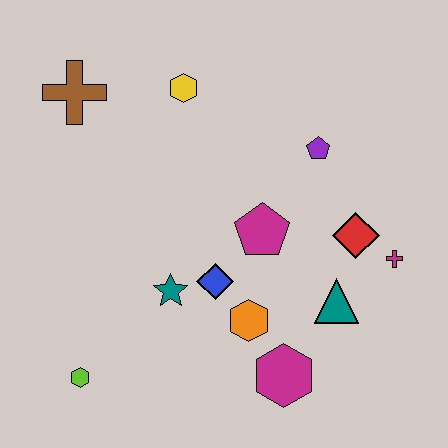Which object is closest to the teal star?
The blue diamond is closest to the teal star.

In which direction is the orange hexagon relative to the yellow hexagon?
The orange hexagon is below the yellow hexagon.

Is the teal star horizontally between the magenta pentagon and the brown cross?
Yes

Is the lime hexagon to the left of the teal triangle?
Yes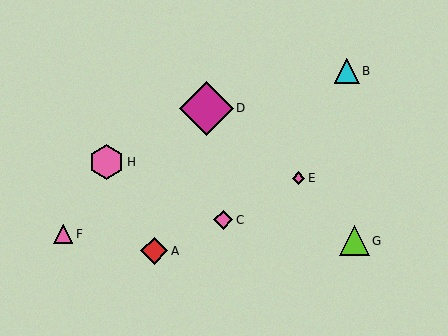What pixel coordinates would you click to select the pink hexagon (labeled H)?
Click at (106, 162) to select the pink hexagon H.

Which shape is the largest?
The magenta diamond (labeled D) is the largest.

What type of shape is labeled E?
Shape E is a pink diamond.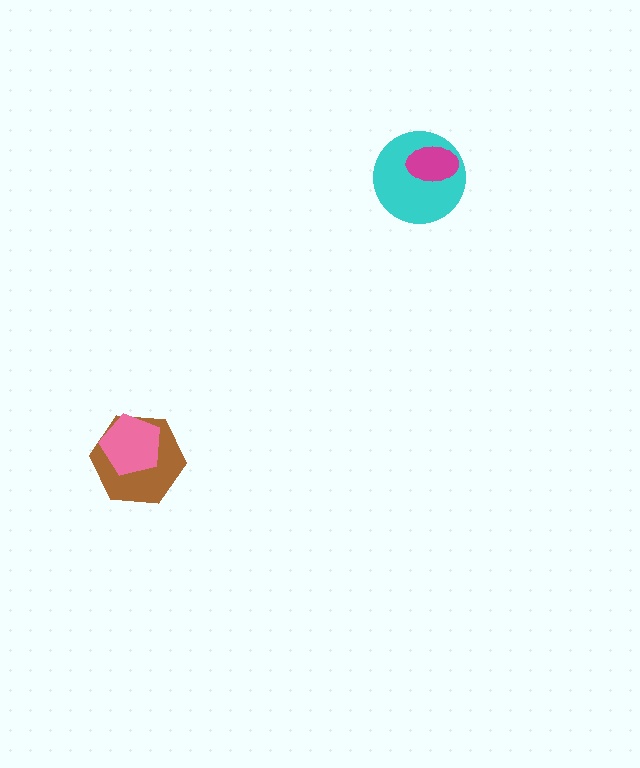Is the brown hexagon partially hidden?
Yes, it is partially covered by another shape.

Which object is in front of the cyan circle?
The magenta ellipse is in front of the cyan circle.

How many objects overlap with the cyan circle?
1 object overlaps with the cyan circle.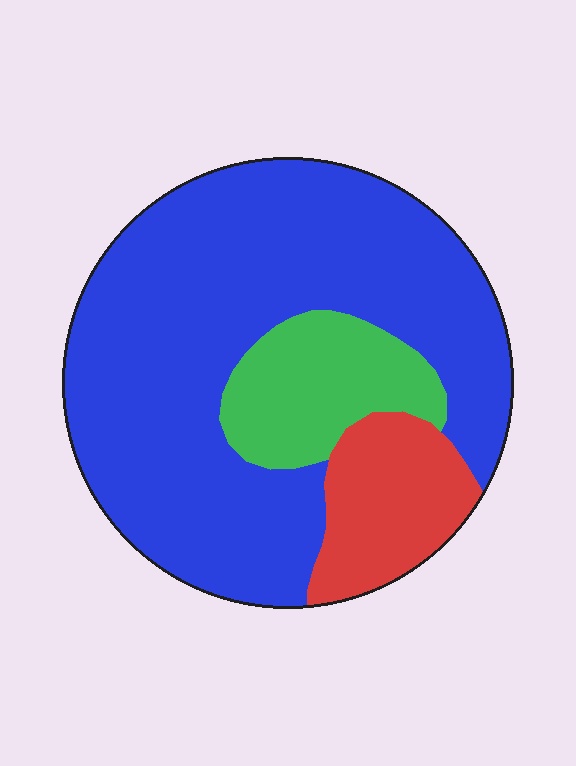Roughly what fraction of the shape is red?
Red takes up about one eighth (1/8) of the shape.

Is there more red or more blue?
Blue.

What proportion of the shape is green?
Green takes up less than a sixth of the shape.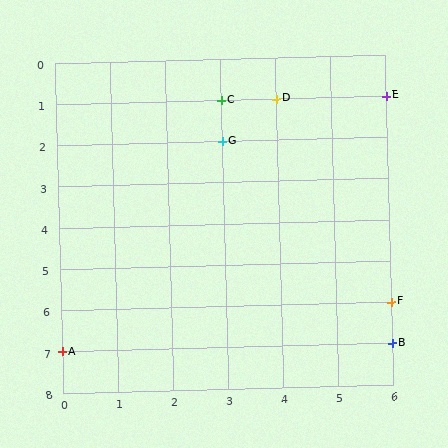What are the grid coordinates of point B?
Point B is at grid coordinates (6, 7).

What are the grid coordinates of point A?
Point A is at grid coordinates (0, 7).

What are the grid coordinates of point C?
Point C is at grid coordinates (3, 1).